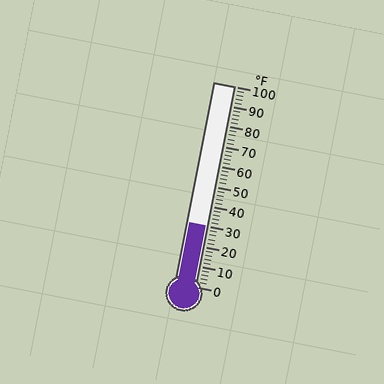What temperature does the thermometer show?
The thermometer shows approximately 30°F.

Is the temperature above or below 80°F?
The temperature is below 80°F.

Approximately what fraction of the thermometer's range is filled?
The thermometer is filled to approximately 30% of its range.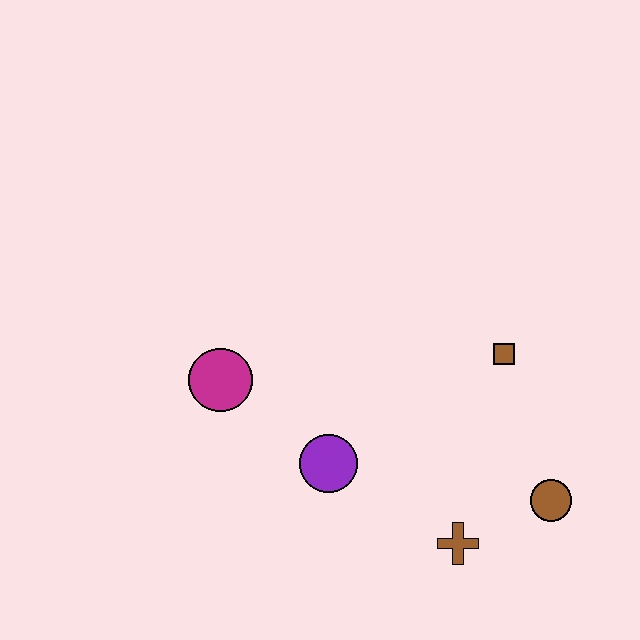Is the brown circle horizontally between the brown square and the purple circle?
No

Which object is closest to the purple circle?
The magenta circle is closest to the purple circle.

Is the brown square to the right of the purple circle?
Yes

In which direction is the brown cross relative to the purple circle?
The brown cross is to the right of the purple circle.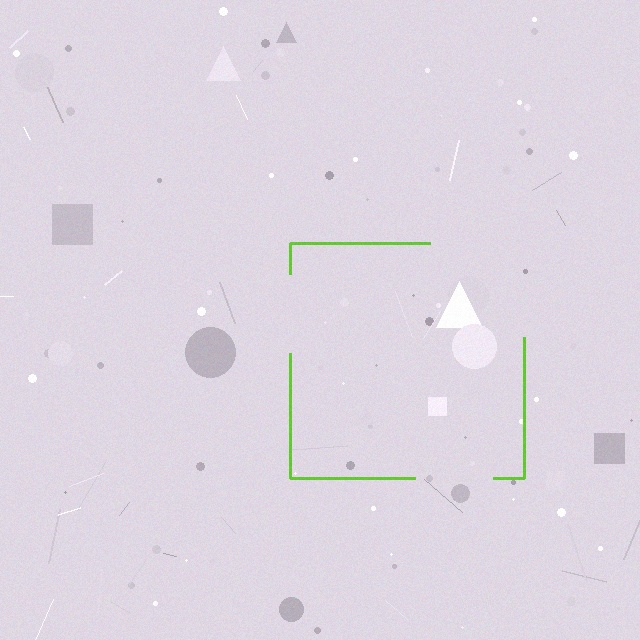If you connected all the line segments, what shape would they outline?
They would outline a square.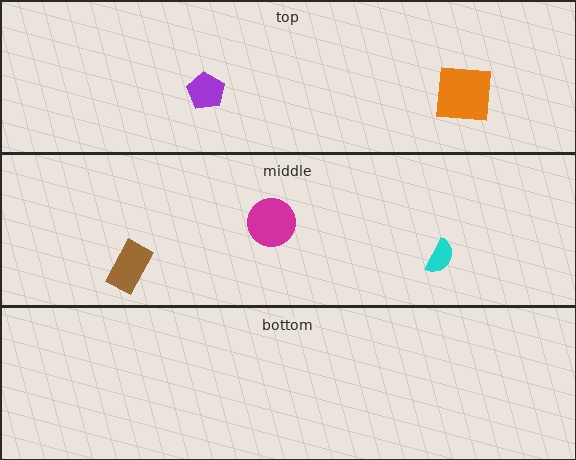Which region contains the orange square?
The top region.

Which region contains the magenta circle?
The middle region.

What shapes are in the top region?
The purple pentagon, the orange square.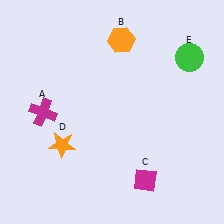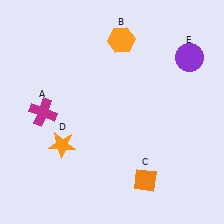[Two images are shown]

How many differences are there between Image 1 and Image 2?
There are 2 differences between the two images.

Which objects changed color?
C changed from magenta to orange. E changed from green to purple.